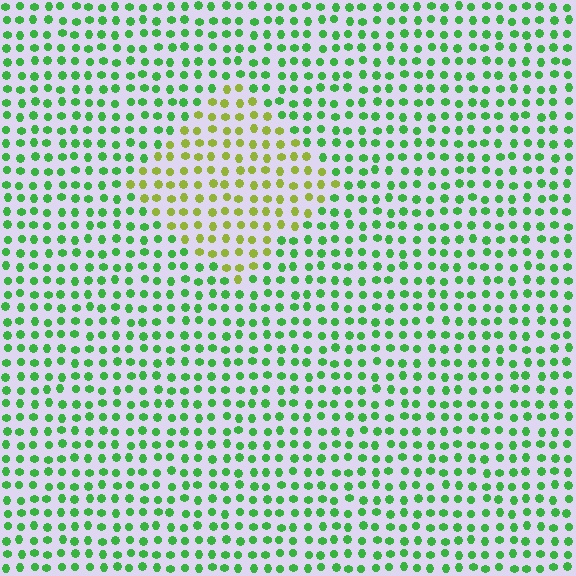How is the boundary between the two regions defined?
The boundary is defined purely by a slight shift in hue (about 47 degrees). Spacing, size, and orientation are identical on both sides.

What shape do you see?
I see a diamond.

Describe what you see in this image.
The image is filled with small green elements in a uniform arrangement. A diamond-shaped region is visible where the elements are tinted to a slightly different hue, forming a subtle color boundary.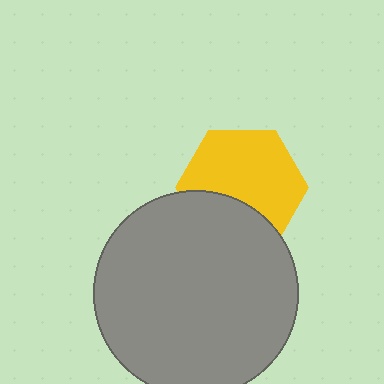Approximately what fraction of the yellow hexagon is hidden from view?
Roughly 32% of the yellow hexagon is hidden behind the gray circle.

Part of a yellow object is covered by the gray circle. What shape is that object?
It is a hexagon.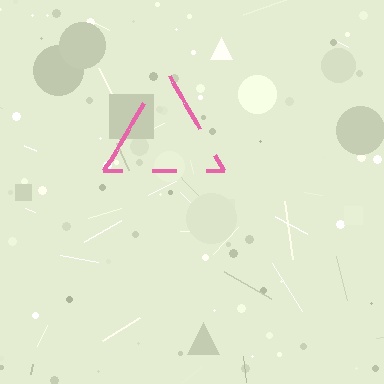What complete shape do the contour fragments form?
The contour fragments form a triangle.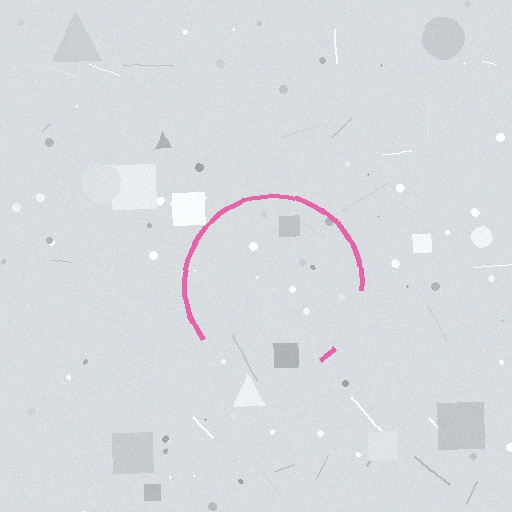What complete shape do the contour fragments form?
The contour fragments form a circle.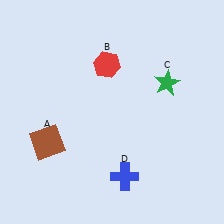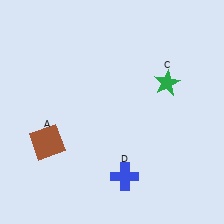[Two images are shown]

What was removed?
The red hexagon (B) was removed in Image 2.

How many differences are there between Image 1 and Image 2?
There is 1 difference between the two images.